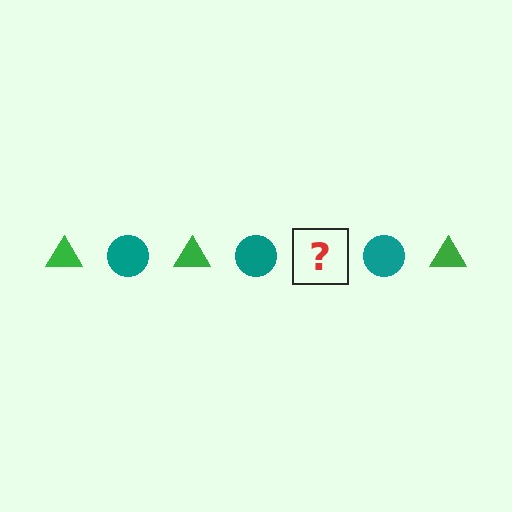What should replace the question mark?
The question mark should be replaced with a green triangle.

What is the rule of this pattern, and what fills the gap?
The rule is that the pattern alternates between green triangle and teal circle. The gap should be filled with a green triangle.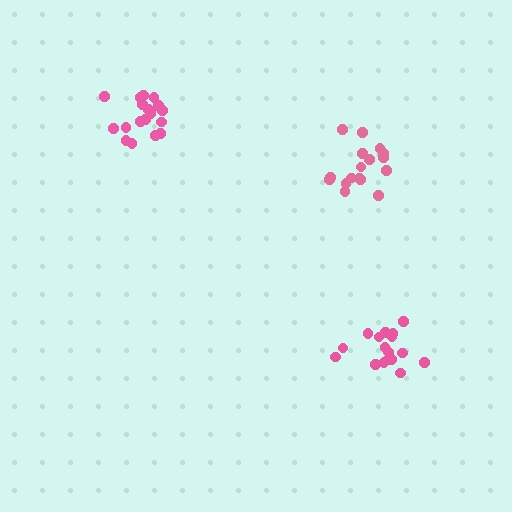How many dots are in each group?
Group 1: 17 dots, Group 2: 19 dots, Group 3: 18 dots (54 total).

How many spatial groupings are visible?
There are 3 spatial groupings.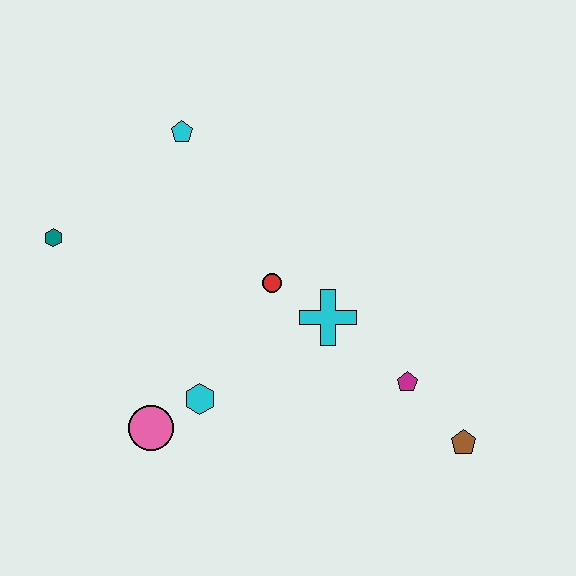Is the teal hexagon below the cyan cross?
No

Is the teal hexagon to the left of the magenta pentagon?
Yes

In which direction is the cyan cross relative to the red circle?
The cyan cross is to the right of the red circle.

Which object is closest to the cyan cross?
The red circle is closest to the cyan cross.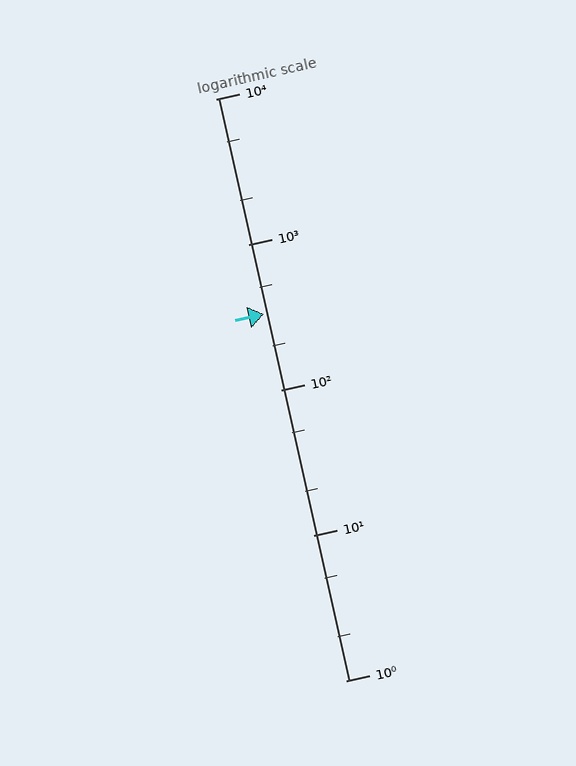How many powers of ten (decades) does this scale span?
The scale spans 4 decades, from 1 to 10000.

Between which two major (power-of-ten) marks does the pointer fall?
The pointer is between 100 and 1000.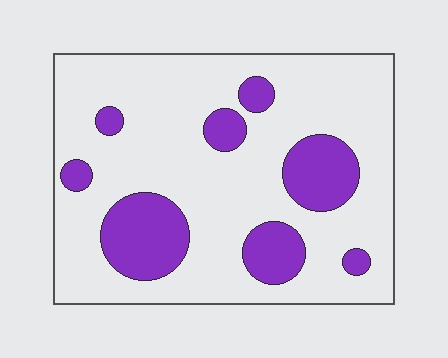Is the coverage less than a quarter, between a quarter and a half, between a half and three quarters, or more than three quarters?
Less than a quarter.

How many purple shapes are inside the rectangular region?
8.